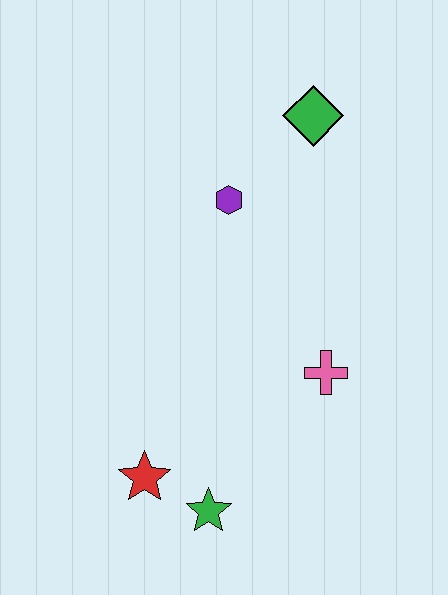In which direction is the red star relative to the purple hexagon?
The red star is below the purple hexagon.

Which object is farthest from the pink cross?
The green diamond is farthest from the pink cross.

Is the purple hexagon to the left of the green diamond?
Yes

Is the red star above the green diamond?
No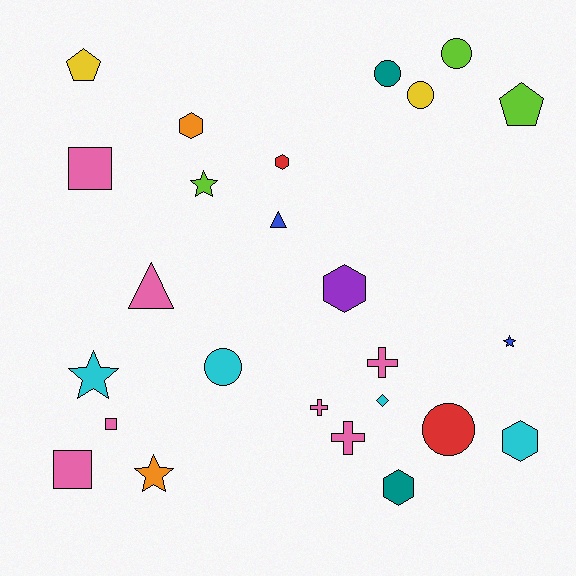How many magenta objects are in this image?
There are no magenta objects.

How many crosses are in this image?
There are 3 crosses.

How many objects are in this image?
There are 25 objects.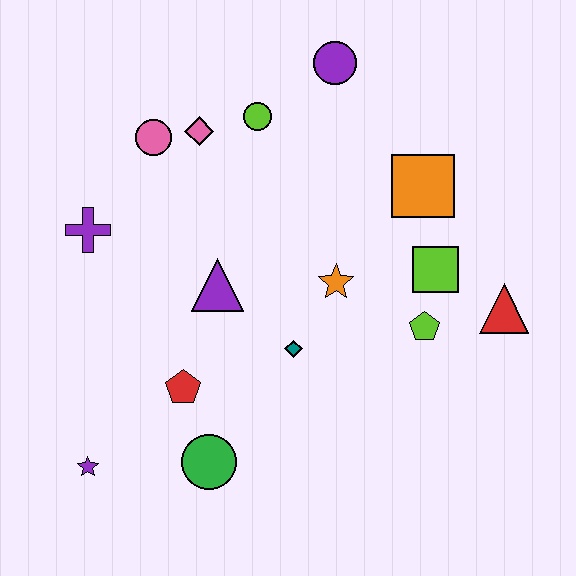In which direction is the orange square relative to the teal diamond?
The orange square is above the teal diamond.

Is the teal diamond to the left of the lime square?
Yes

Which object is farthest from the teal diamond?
The purple circle is farthest from the teal diamond.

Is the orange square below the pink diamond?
Yes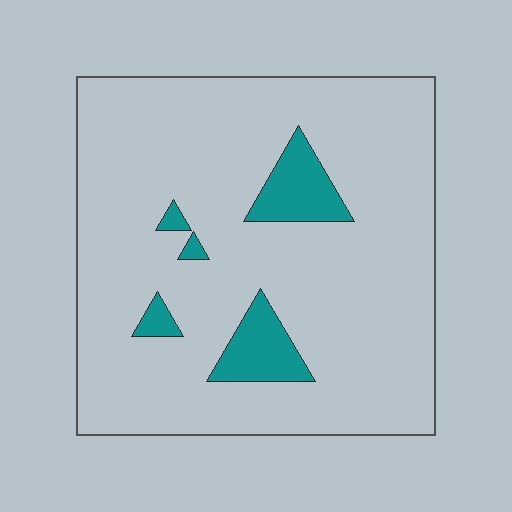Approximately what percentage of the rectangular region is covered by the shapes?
Approximately 10%.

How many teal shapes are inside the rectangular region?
5.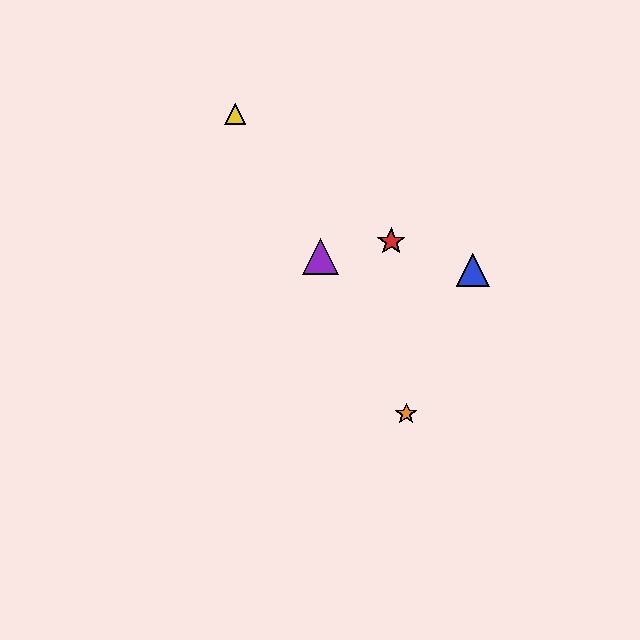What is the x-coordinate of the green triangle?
The green triangle is at x≈320.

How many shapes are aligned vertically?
2 shapes (the green triangle, the purple triangle) are aligned vertically.